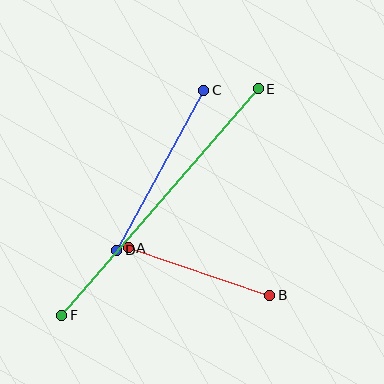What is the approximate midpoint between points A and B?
The midpoint is at approximately (199, 272) pixels.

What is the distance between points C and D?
The distance is approximately 182 pixels.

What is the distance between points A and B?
The distance is approximately 149 pixels.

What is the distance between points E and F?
The distance is approximately 300 pixels.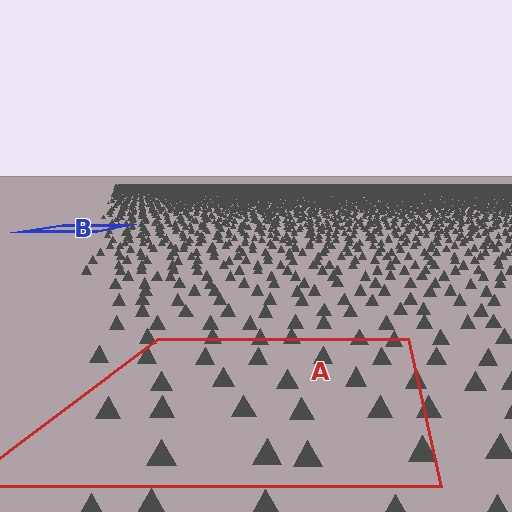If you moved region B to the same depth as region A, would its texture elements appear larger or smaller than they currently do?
They would appear larger. At a closer depth, the same texture elements are projected at a bigger on-screen size.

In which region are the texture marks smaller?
The texture marks are smaller in region B, because it is farther away.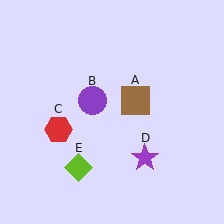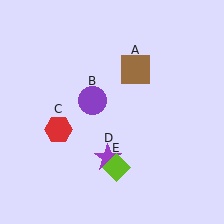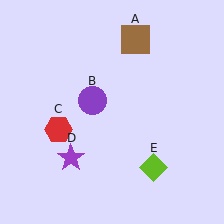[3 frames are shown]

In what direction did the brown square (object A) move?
The brown square (object A) moved up.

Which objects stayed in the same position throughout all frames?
Purple circle (object B) and red hexagon (object C) remained stationary.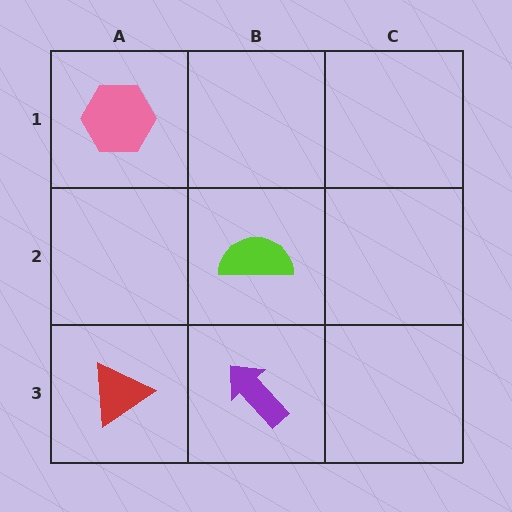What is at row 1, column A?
A pink hexagon.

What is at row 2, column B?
A lime semicircle.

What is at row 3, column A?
A red triangle.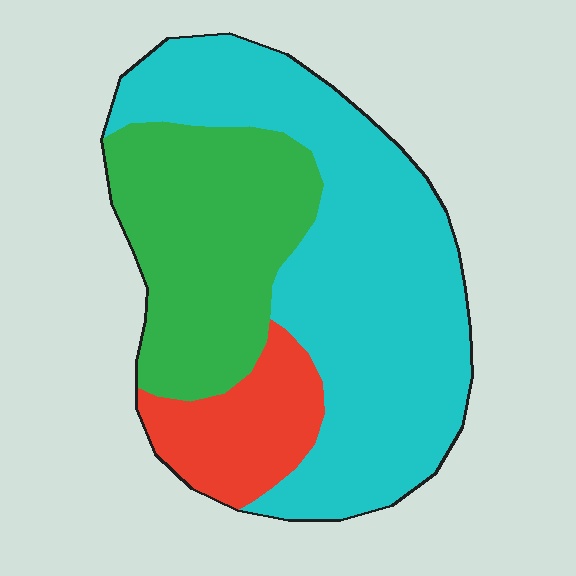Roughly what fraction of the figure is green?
Green takes up about one third (1/3) of the figure.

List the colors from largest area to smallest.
From largest to smallest: cyan, green, red.